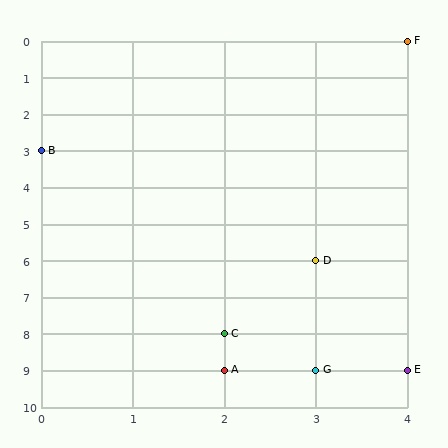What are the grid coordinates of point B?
Point B is at grid coordinates (0, 3).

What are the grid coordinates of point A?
Point A is at grid coordinates (2, 9).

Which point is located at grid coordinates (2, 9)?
Point A is at (2, 9).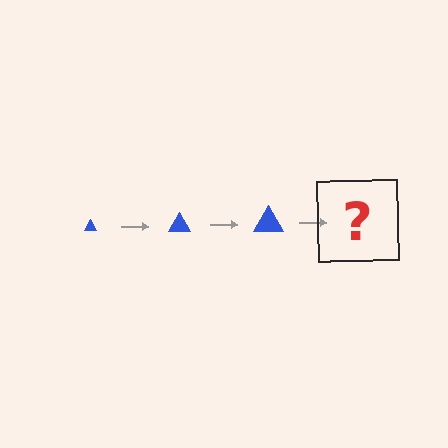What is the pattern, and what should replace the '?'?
The pattern is that the triangle gets progressively larger each step. The '?' should be a blue triangle, larger than the previous one.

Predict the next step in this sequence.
The next step is a blue triangle, larger than the previous one.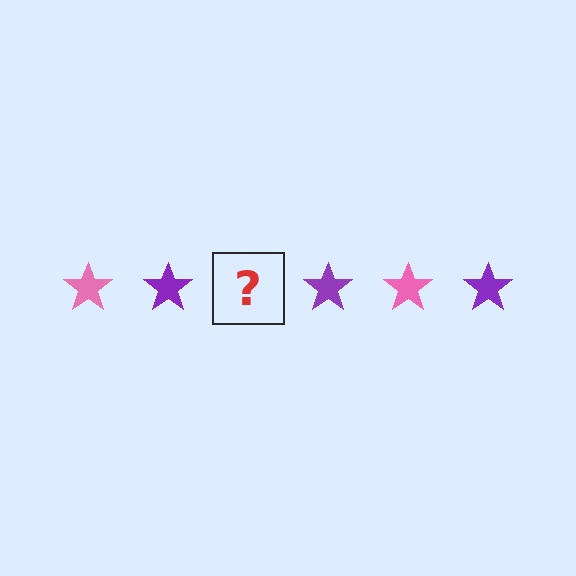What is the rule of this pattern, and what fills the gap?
The rule is that the pattern cycles through pink, purple stars. The gap should be filled with a pink star.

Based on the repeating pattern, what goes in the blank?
The blank should be a pink star.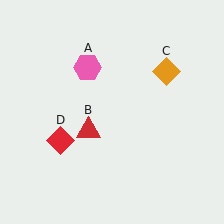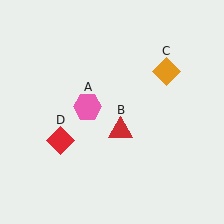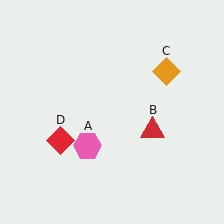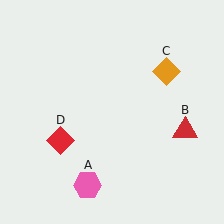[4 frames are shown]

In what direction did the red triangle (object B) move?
The red triangle (object B) moved right.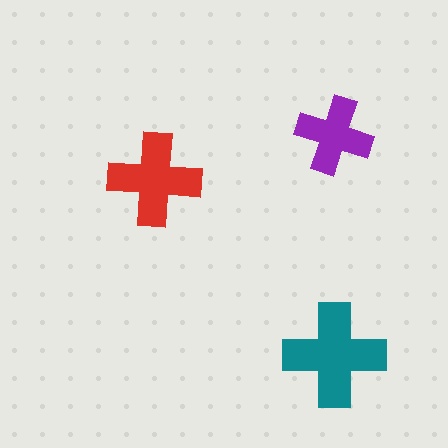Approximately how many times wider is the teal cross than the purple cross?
About 1.5 times wider.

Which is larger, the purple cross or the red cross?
The red one.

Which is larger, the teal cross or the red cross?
The teal one.